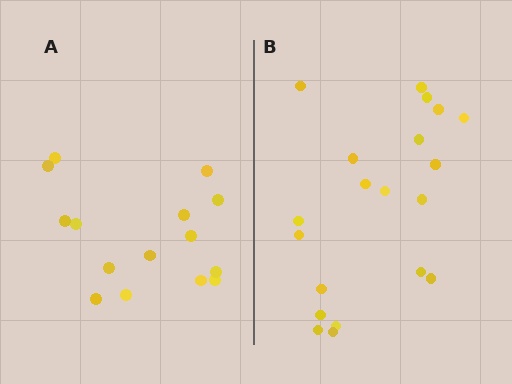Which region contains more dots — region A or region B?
Region B (the right region) has more dots.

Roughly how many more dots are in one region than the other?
Region B has about 5 more dots than region A.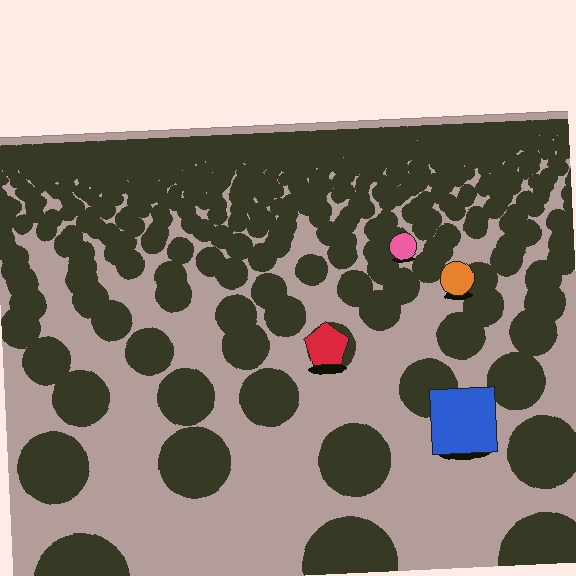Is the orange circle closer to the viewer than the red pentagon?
No. The red pentagon is closer — you can tell from the texture gradient: the ground texture is coarser near it.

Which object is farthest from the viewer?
The pink circle is farthest from the viewer. It appears smaller and the ground texture around it is denser.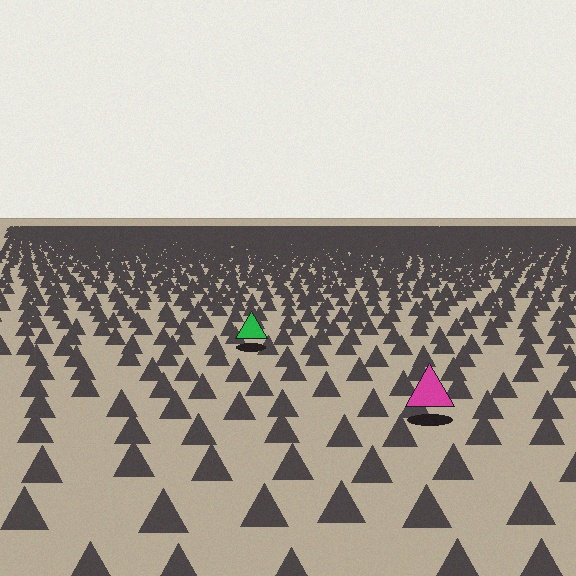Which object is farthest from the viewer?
The green triangle is farthest from the viewer. It appears smaller and the ground texture around it is denser.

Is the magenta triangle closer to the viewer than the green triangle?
Yes. The magenta triangle is closer — you can tell from the texture gradient: the ground texture is coarser near it.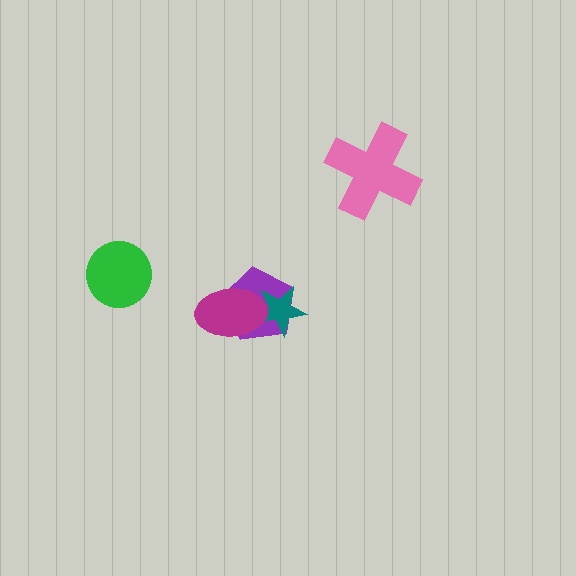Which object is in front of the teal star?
The magenta ellipse is in front of the teal star.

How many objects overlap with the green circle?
0 objects overlap with the green circle.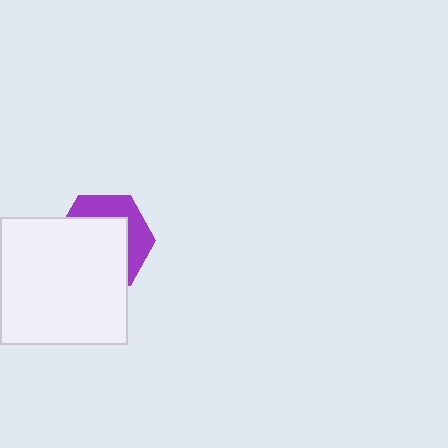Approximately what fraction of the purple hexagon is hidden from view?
Roughly 62% of the purple hexagon is hidden behind the white square.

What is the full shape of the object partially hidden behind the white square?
The partially hidden object is a purple hexagon.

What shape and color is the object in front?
The object in front is a white square.